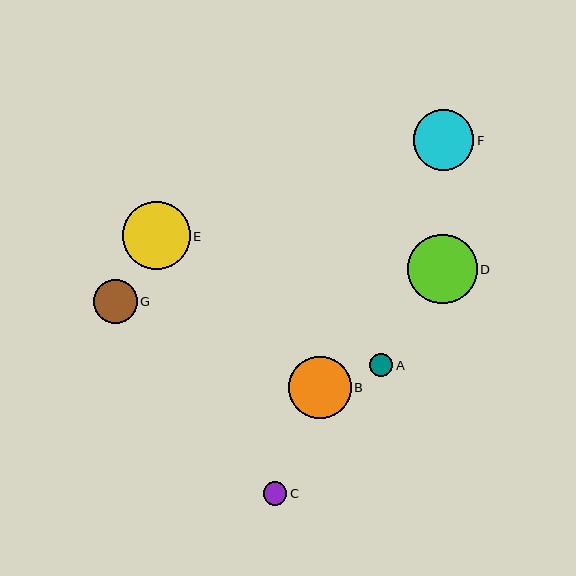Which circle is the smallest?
Circle A is the smallest with a size of approximately 23 pixels.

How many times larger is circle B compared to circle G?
Circle B is approximately 1.4 times the size of circle G.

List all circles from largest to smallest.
From largest to smallest: D, E, B, F, G, C, A.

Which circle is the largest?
Circle D is the largest with a size of approximately 70 pixels.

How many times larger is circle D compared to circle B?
Circle D is approximately 1.1 times the size of circle B.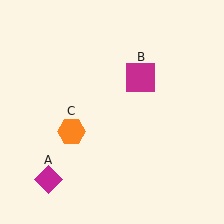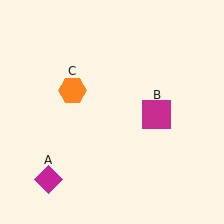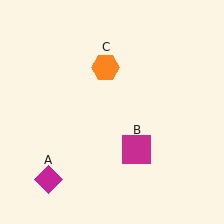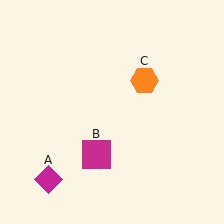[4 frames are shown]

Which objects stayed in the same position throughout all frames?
Magenta diamond (object A) remained stationary.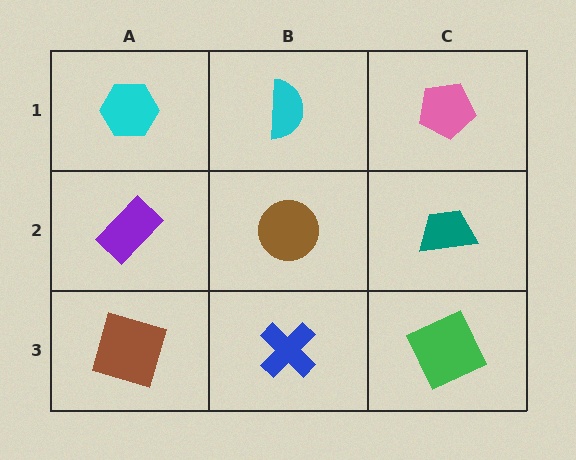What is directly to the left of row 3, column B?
A brown square.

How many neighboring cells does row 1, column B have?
3.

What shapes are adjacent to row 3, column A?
A purple rectangle (row 2, column A), a blue cross (row 3, column B).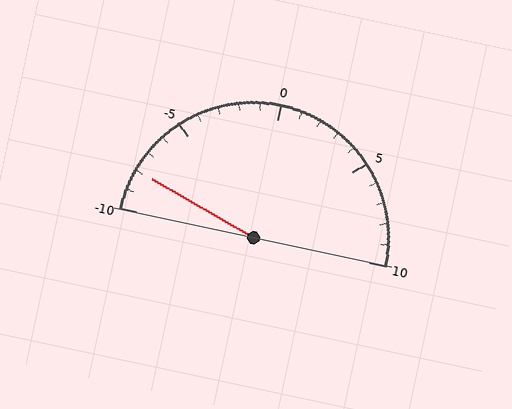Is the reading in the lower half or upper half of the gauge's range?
The reading is in the lower half of the range (-10 to 10).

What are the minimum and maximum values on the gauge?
The gauge ranges from -10 to 10.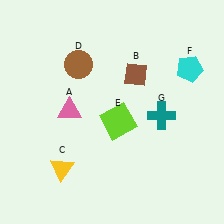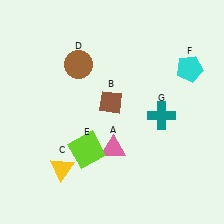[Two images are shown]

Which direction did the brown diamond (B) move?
The brown diamond (B) moved down.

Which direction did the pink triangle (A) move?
The pink triangle (A) moved right.